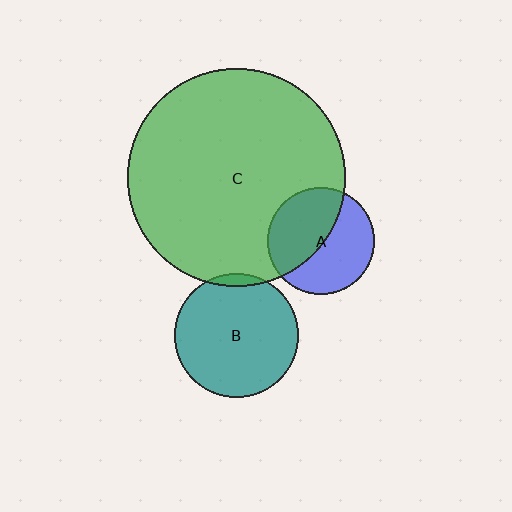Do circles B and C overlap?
Yes.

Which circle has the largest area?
Circle C (green).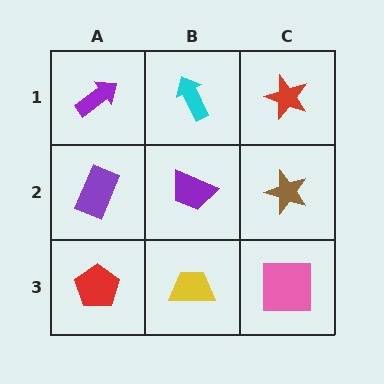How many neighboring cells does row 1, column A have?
2.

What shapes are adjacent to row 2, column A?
A purple arrow (row 1, column A), a red pentagon (row 3, column A), a purple trapezoid (row 2, column B).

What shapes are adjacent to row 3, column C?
A brown star (row 2, column C), a yellow trapezoid (row 3, column B).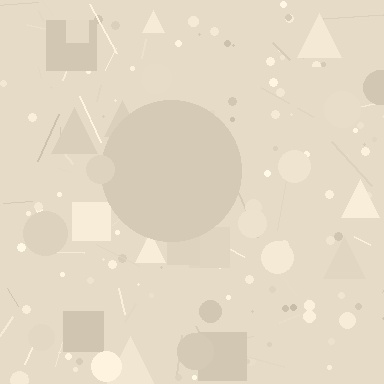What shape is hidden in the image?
A circle is hidden in the image.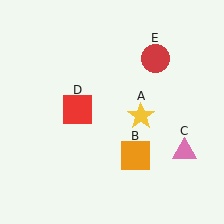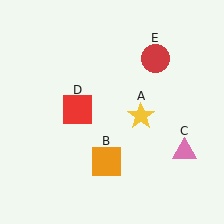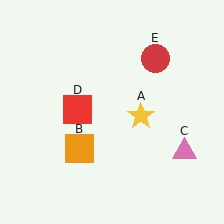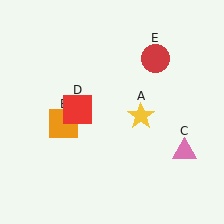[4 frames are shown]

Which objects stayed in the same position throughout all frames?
Yellow star (object A) and pink triangle (object C) and red square (object D) and red circle (object E) remained stationary.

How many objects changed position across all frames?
1 object changed position: orange square (object B).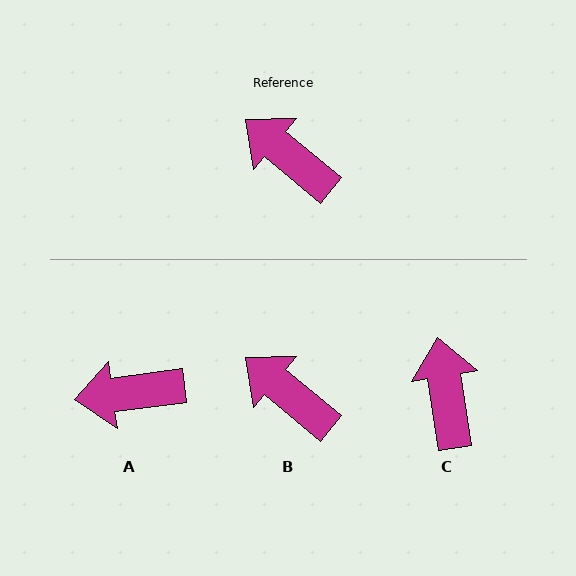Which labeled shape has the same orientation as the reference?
B.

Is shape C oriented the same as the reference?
No, it is off by about 41 degrees.